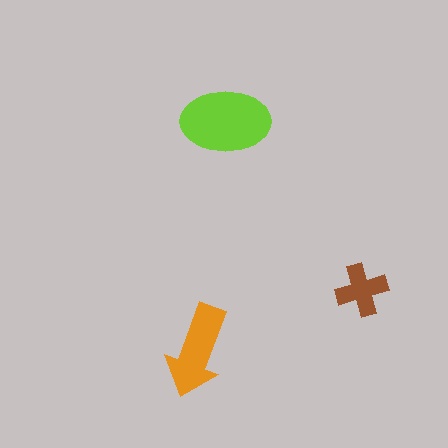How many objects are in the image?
There are 3 objects in the image.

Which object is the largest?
The lime ellipse.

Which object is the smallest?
The brown cross.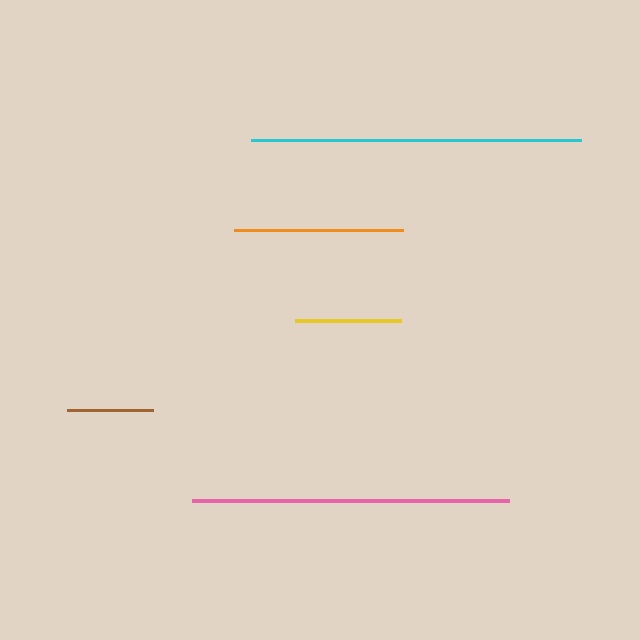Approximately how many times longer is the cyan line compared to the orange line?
The cyan line is approximately 2.0 times the length of the orange line.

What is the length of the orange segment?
The orange segment is approximately 169 pixels long.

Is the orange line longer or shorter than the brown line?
The orange line is longer than the brown line.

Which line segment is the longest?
The cyan line is the longest at approximately 329 pixels.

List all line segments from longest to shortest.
From longest to shortest: cyan, pink, orange, yellow, brown.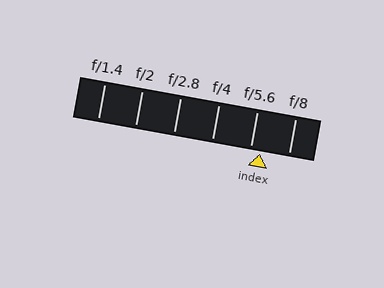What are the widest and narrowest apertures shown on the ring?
The widest aperture shown is f/1.4 and the narrowest is f/8.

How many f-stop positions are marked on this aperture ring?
There are 6 f-stop positions marked.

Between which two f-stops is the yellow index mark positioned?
The index mark is between f/5.6 and f/8.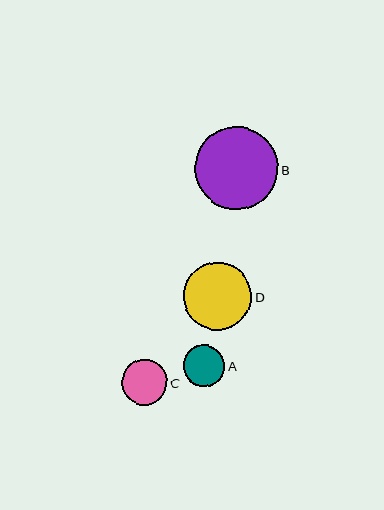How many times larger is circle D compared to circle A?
Circle D is approximately 1.6 times the size of circle A.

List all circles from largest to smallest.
From largest to smallest: B, D, C, A.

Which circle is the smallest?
Circle A is the smallest with a size of approximately 41 pixels.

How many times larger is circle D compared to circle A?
Circle D is approximately 1.6 times the size of circle A.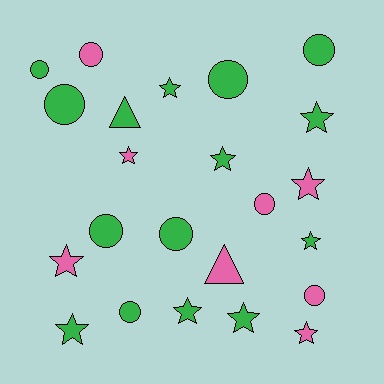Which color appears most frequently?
Green, with 15 objects.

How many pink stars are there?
There are 4 pink stars.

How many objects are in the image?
There are 23 objects.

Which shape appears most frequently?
Star, with 11 objects.